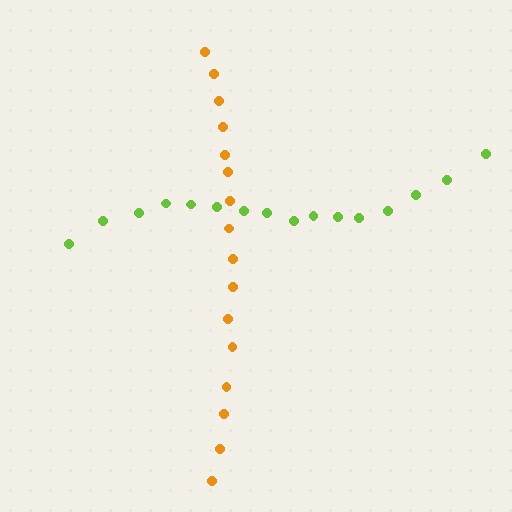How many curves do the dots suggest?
There are 2 distinct paths.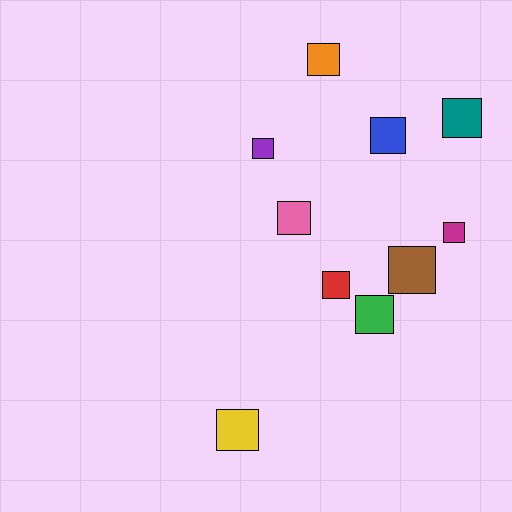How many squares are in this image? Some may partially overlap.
There are 10 squares.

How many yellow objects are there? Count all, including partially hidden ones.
There is 1 yellow object.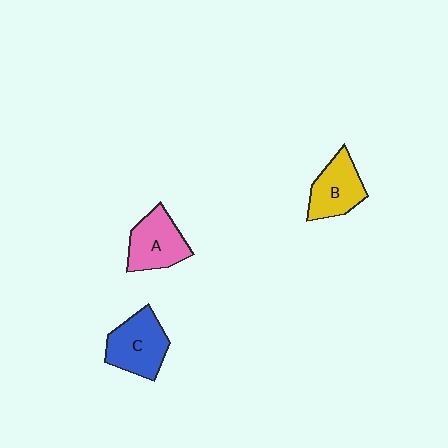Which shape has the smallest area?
Shape B (yellow).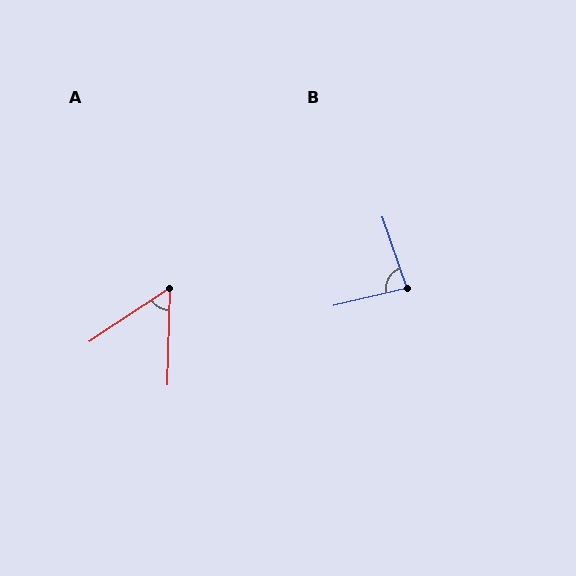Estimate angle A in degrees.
Approximately 55 degrees.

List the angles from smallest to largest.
A (55°), B (84°).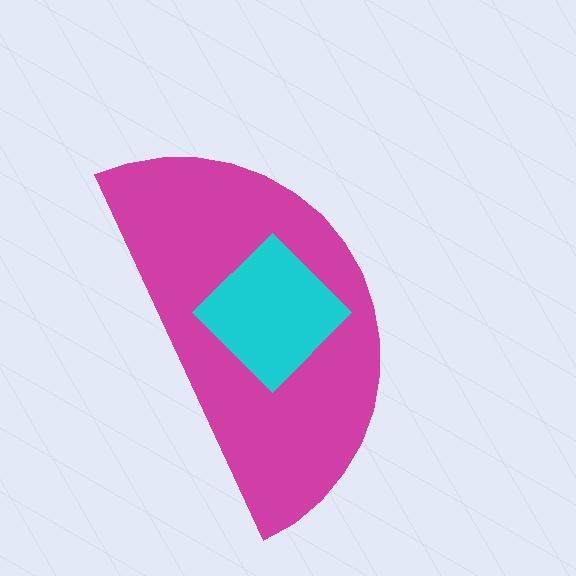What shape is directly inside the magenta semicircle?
The cyan diamond.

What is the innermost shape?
The cyan diamond.